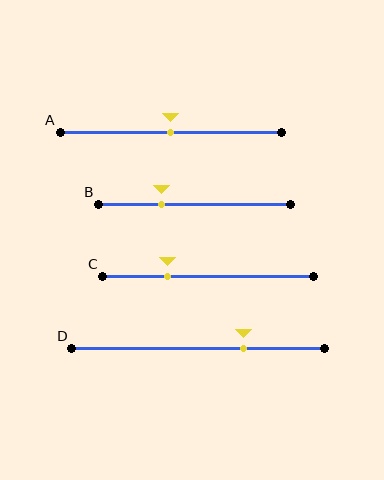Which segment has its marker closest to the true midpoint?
Segment A has its marker closest to the true midpoint.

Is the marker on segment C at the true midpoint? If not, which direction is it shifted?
No, the marker on segment C is shifted to the left by about 19% of the segment length.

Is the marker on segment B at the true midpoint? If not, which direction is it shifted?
No, the marker on segment B is shifted to the left by about 17% of the segment length.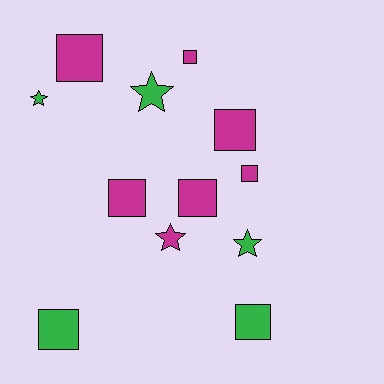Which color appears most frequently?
Magenta, with 7 objects.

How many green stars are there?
There are 3 green stars.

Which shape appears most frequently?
Square, with 8 objects.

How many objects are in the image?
There are 12 objects.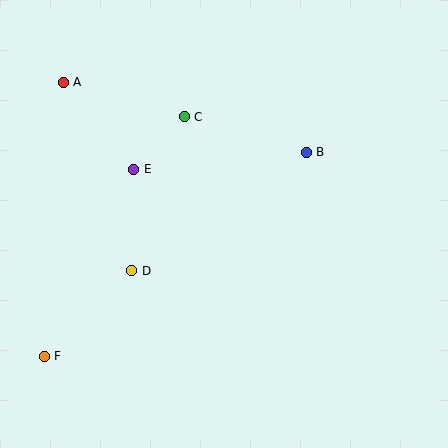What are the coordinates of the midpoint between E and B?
The midpoint between E and B is at (220, 161).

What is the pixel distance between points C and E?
The distance between C and E is 73 pixels.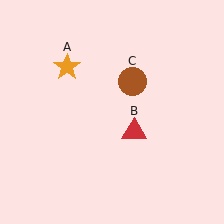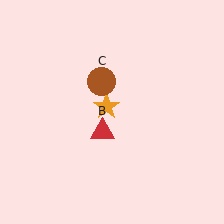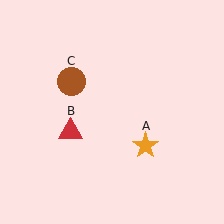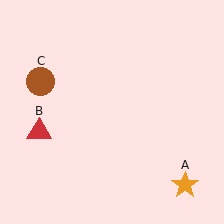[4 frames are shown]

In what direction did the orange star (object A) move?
The orange star (object A) moved down and to the right.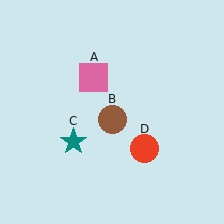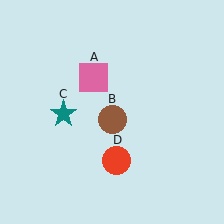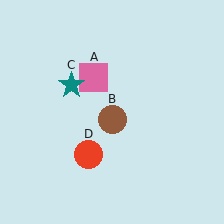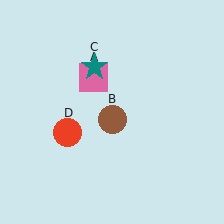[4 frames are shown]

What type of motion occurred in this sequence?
The teal star (object C), red circle (object D) rotated clockwise around the center of the scene.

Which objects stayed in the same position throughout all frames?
Pink square (object A) and brown circle (object B) remained stationary.